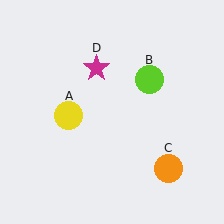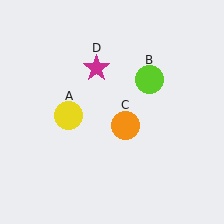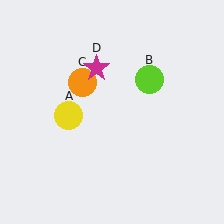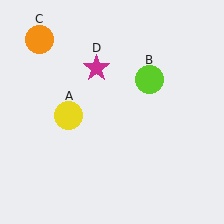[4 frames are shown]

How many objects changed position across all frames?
1 object changed position: orange circle (object C).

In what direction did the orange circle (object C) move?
The orange circle (object C) moved up and to the left.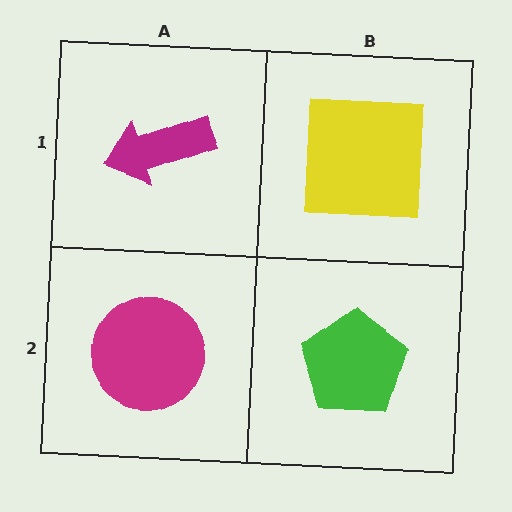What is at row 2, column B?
A green pentagon.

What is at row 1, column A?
A magenta arrow.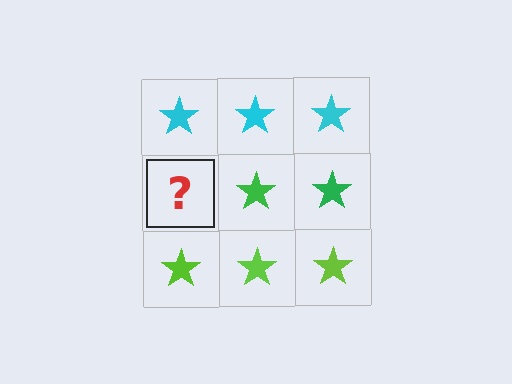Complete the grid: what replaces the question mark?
The question mark should be replaced with a green star.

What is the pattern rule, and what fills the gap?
The rule is that each row has a consistent color. The gap should be filled with a green star.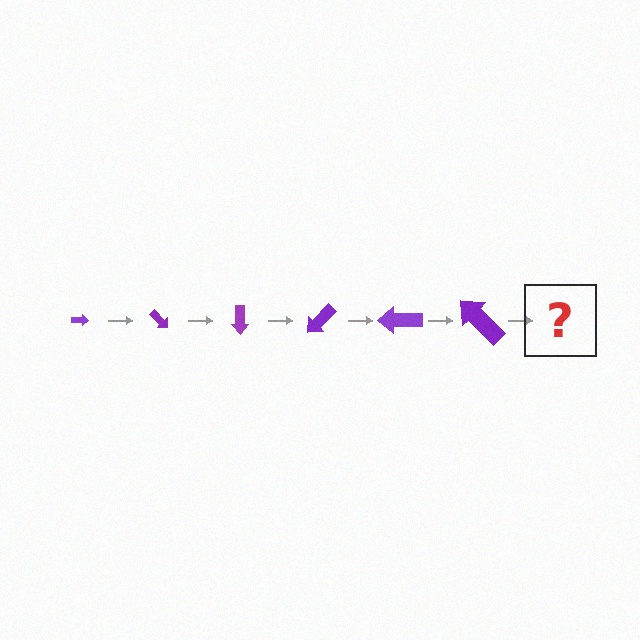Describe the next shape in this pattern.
It should be an arrow, larger than the previous one and rotated 270 degrees from the start.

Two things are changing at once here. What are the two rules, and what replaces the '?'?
The two rules are that the arrow grows larger each step and it rotates 45 degrees each step. The '?' should be an arrow, larger than the previous one and rotated 270 degrees from the start.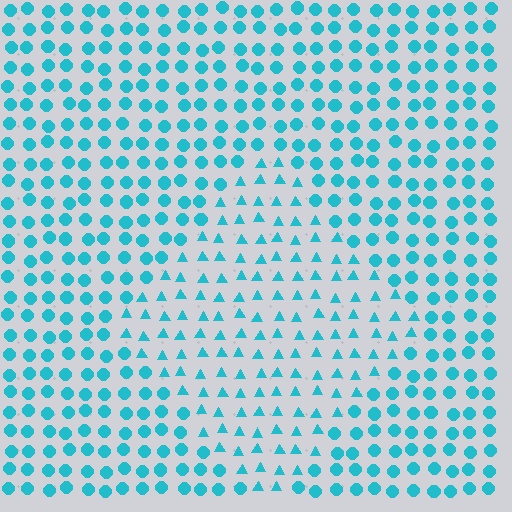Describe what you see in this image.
The image is filled with small cyan elements arranged in a uniform grid. A diamond-shaped region contains triangles, while the surrounding area contains circles. The boundary is defined purely by the change in element shape.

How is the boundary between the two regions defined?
The boundary is defined by a change in element shape: triangles inside vs. circles outside. All elements share the same color and spacing.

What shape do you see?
I see a diamond.